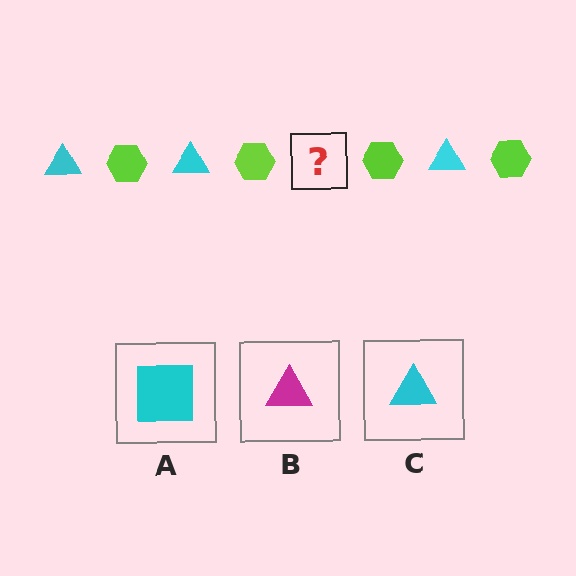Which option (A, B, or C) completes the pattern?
C.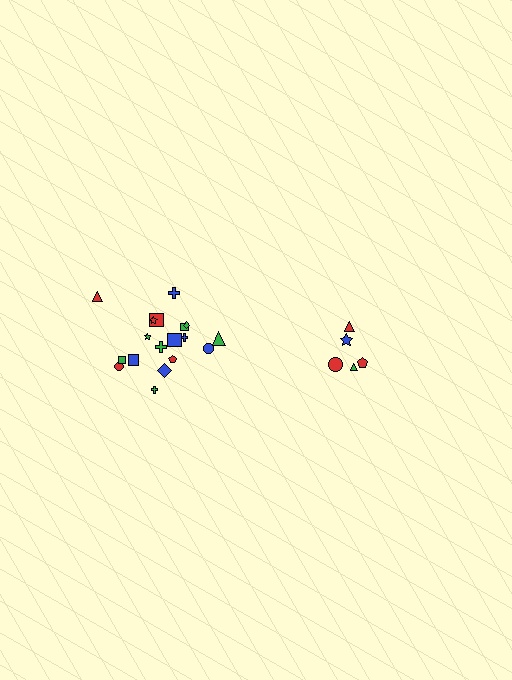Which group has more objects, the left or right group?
The left group.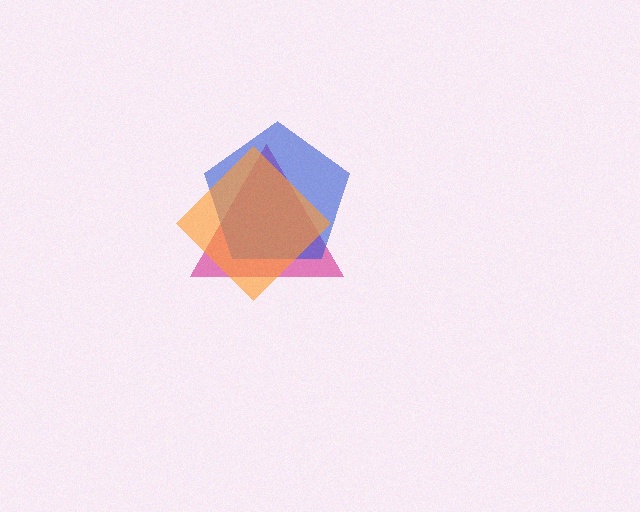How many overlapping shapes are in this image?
There are 3 overlapping shapes in the image.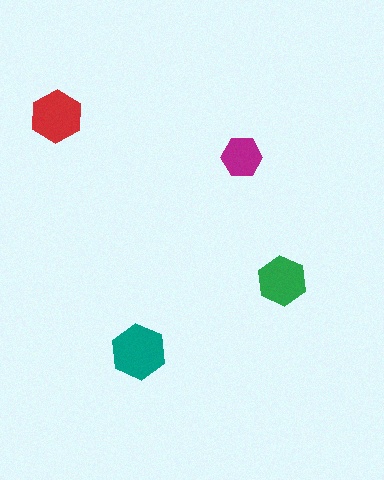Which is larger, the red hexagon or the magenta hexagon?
The red one.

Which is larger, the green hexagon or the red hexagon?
The red one.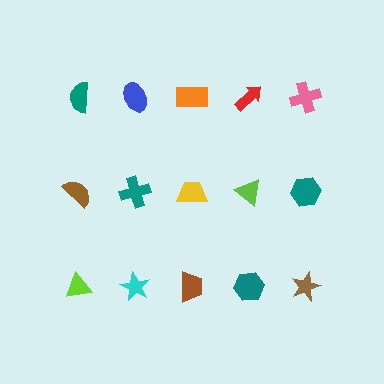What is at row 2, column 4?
A lime triangle.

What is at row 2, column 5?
A teal hexagon.